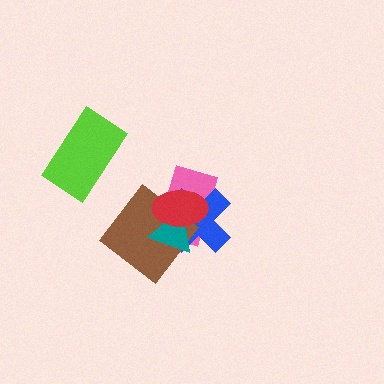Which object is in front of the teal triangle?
The red ellipse is in front of the teal triangle.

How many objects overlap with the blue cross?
4 objects overlap with the blue cross.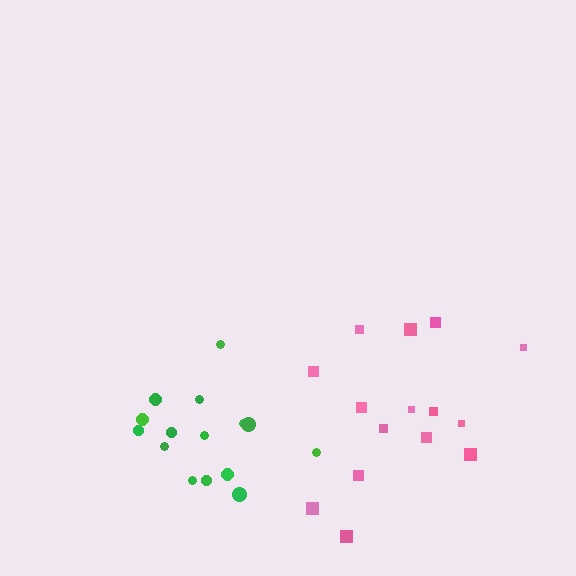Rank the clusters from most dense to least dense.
green, pink.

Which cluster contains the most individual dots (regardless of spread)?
Pink (15).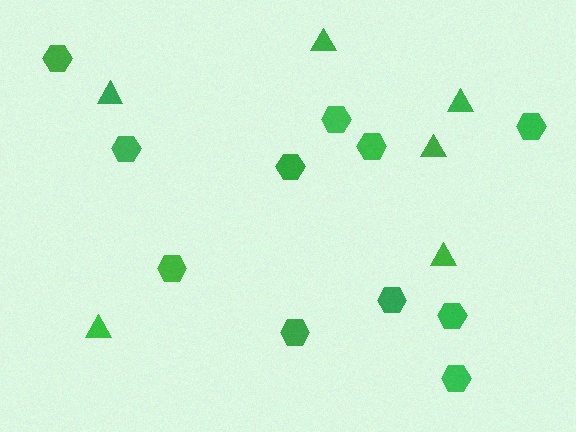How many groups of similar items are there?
There are 2 groups: one group of hexagons (11) and one group of triangles (6).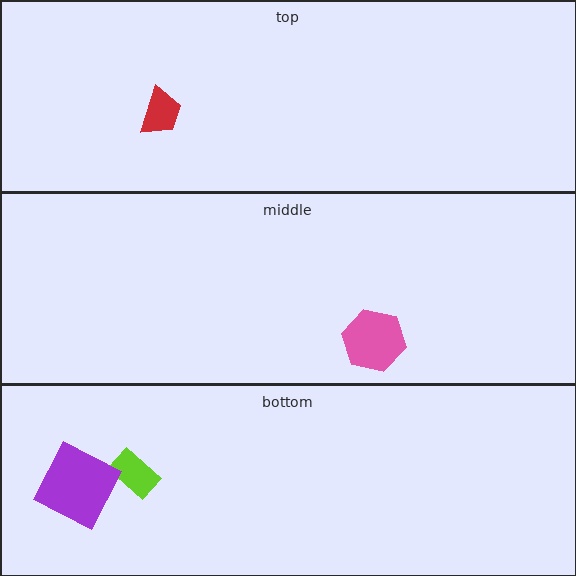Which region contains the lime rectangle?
The bottom region.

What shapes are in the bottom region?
The lime rectangle, the purple square.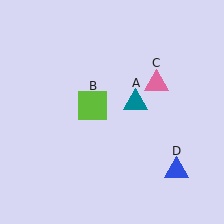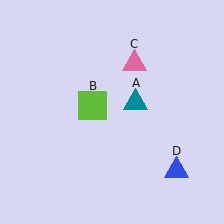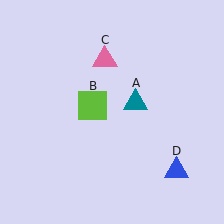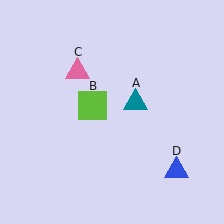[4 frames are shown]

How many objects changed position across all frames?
1 object changed position: pink triangle (object C).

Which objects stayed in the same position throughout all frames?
Teal triangle (object A) and lime square (object B) and blue triangle (object D) remained stationary.